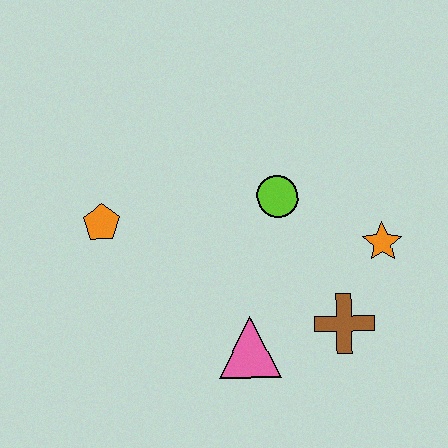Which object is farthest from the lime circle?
The orange pentagon is farthest from the lime circle.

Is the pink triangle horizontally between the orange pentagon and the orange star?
Yes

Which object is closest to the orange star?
The brown cross is closest to the orange star.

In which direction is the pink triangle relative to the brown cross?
The pink triangle is to the left of the brown cross.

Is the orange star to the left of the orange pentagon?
No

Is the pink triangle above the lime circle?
No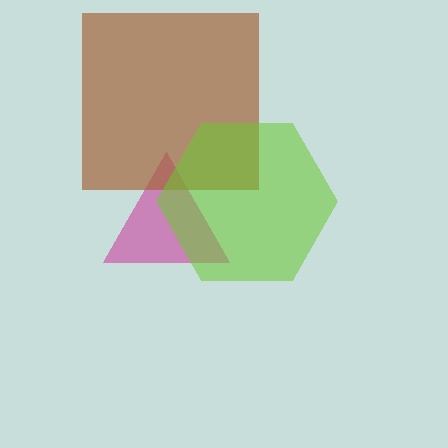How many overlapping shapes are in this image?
There are 3 overlapping shapes in the image.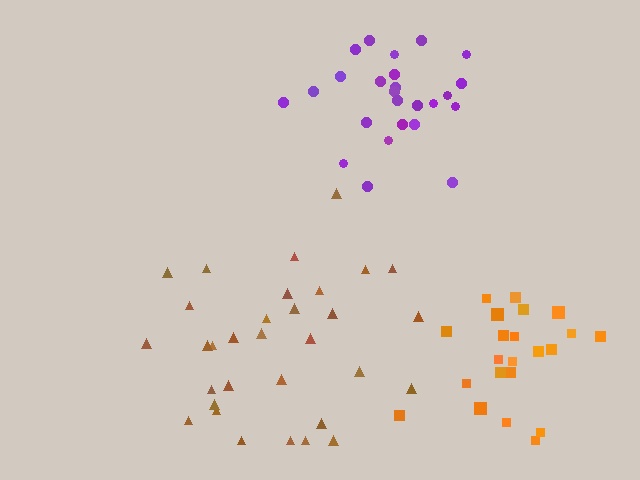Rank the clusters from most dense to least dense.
purple, brown, orange.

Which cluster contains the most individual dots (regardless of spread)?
Brown (32).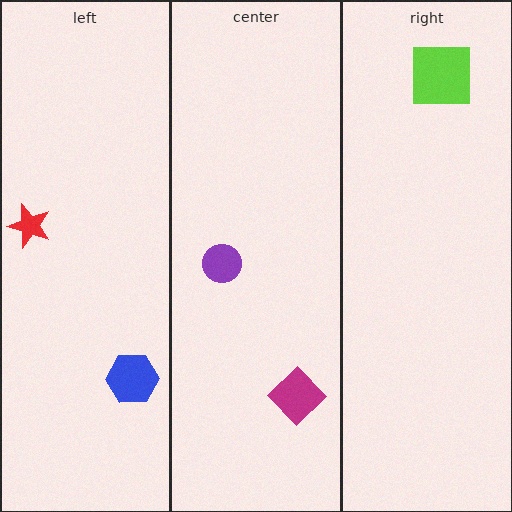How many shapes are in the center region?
2.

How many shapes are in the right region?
1.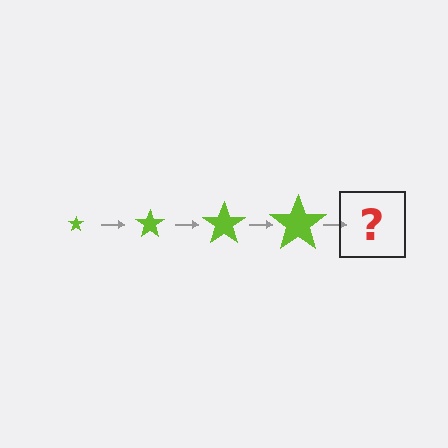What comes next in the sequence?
The next element should be a lime star, larger than the previous one.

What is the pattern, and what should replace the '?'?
The pattern is that the star gets progressively larger each step. The '?' should be a lime star, larger than the previous one.